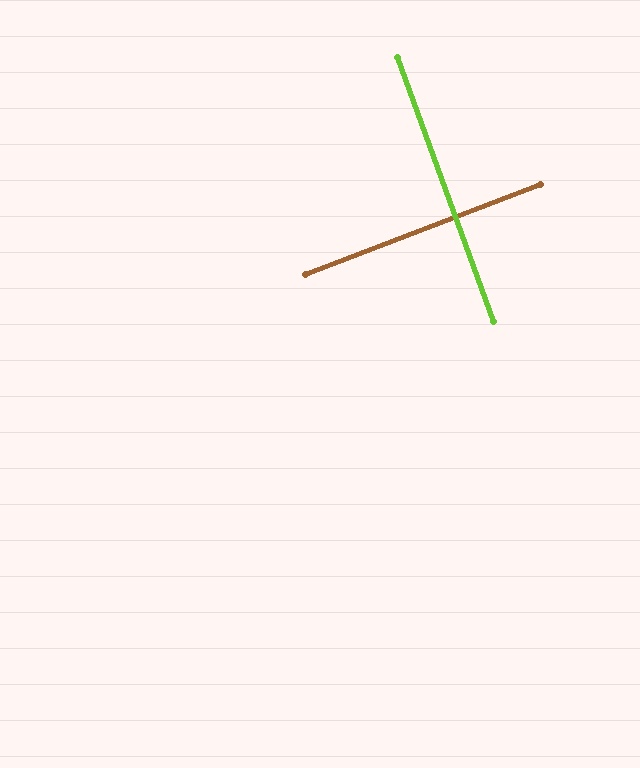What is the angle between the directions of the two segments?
Approximately 89 degrees.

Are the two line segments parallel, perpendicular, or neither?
Perpendicular — they meet at approximately 89°.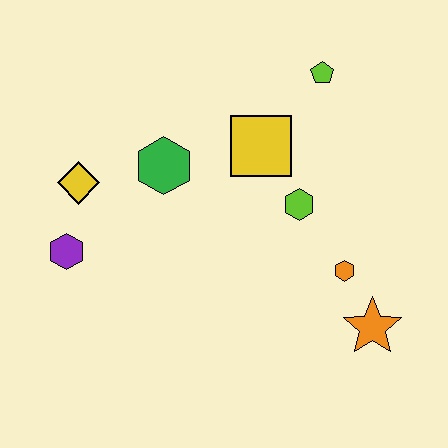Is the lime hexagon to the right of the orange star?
No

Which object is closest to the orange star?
The orange hexagon is closest to the orange star.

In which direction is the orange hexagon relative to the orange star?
The orange hexagon is above the orange star.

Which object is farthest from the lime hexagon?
The purple hexagon is farthest from the lime hexagon.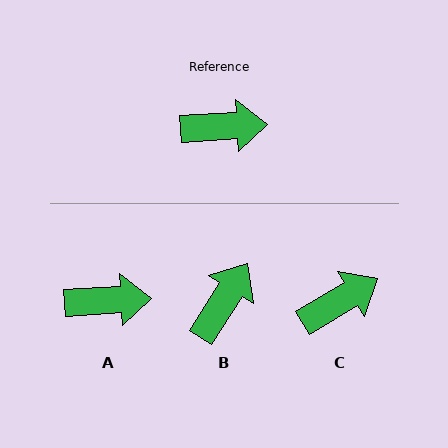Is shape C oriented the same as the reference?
No, it is off by about 27 degrees.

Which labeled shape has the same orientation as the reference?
A.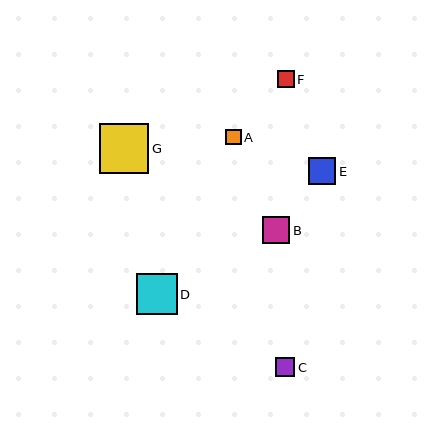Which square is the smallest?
Square A is the smallest with a size of approximately 15 pixels.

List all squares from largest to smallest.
From largest to smallest: G, D, B, E, C, F, A.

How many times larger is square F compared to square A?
Square F is approximately 1.1 times the size of square A.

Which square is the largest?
Square G is the largest with a size of approximately 49 pixels.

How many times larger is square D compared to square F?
Square D is approximately 2.4 times the size of square F.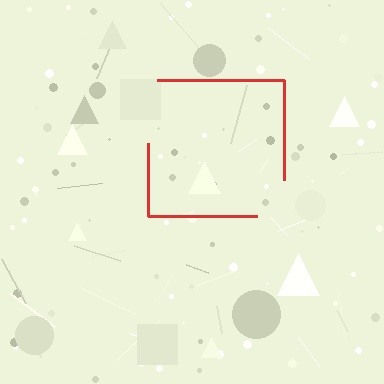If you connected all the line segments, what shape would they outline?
They would outline a square.